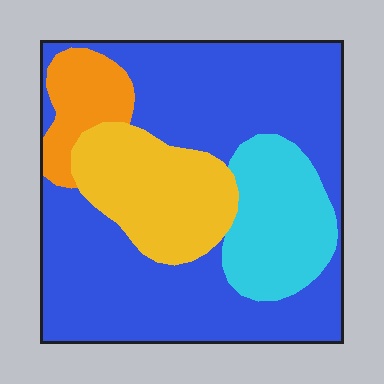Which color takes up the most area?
Blue, at roughly 60%.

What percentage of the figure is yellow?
Yellow covers about 15% of the figure.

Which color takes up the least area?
Orange, at roughly 10%.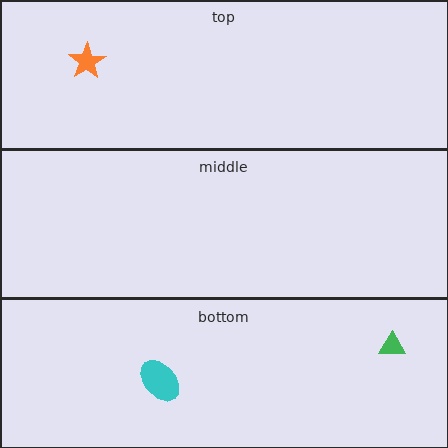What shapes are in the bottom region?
The green triangle, the cyan ellipse.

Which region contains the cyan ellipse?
The bottom region.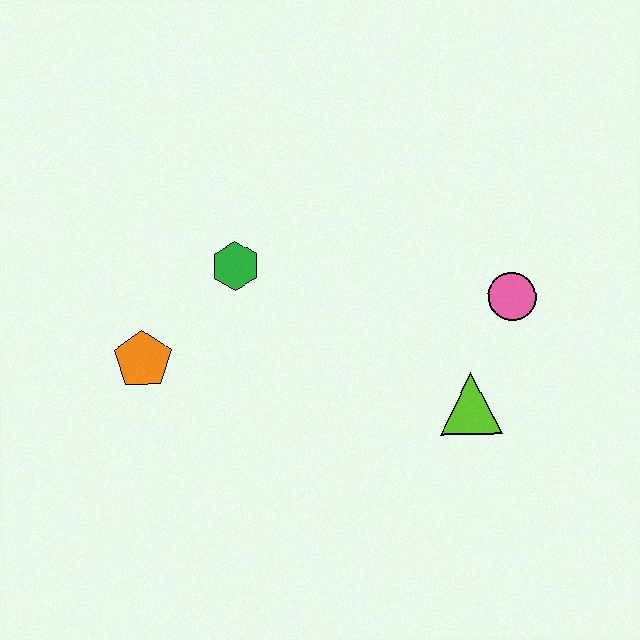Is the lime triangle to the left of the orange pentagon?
No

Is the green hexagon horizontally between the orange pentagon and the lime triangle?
Yes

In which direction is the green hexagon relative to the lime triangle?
The green hexagon is to the left of the lime triangle.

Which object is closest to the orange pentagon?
The green hexagon is closest to the orange pentagon.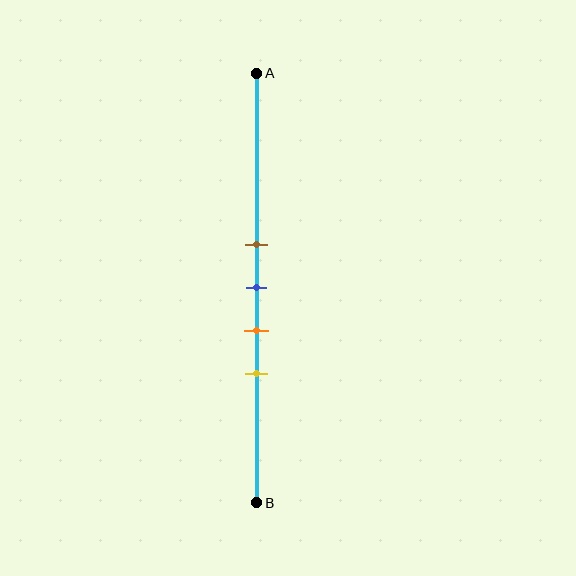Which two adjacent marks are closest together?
The brown and blue marks are the closest adjacent pair.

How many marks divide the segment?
There are 4 marks dividing the segment.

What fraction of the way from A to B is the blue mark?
The blue mark is approximately 50% (0.5) of the way from A to B.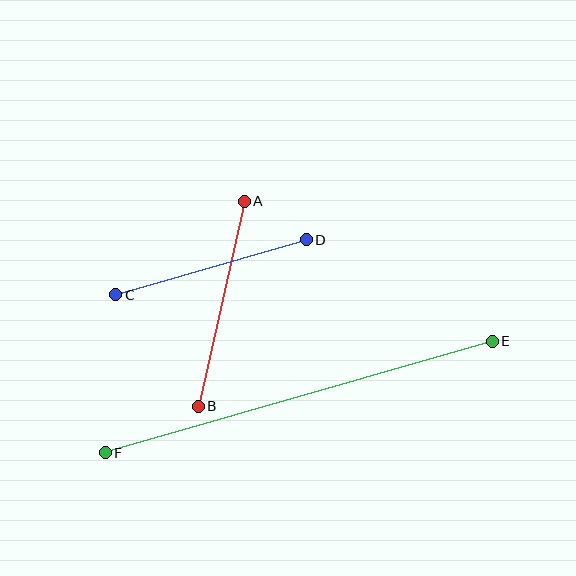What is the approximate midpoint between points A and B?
The midpoint is at approximately (221, 304) pixels.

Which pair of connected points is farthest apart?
Points E and F are farthest apart.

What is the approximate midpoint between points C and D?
The midpoint is at approximately (211, 267) pixels.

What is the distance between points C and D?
The distance is approximately 199 pixels.